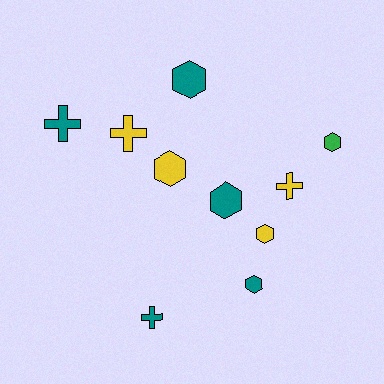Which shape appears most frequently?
Hexagon, with 6 objects.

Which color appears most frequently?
Teal, with 5 objects.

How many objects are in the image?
There are 10 objects.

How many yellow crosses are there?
There are 2 yellow crosses.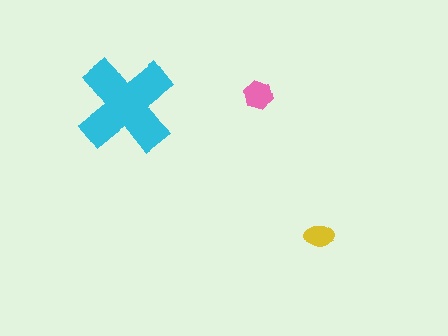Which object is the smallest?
The yellow ellipse.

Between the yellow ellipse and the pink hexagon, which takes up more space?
The pink hexagon.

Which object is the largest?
The cyan cross.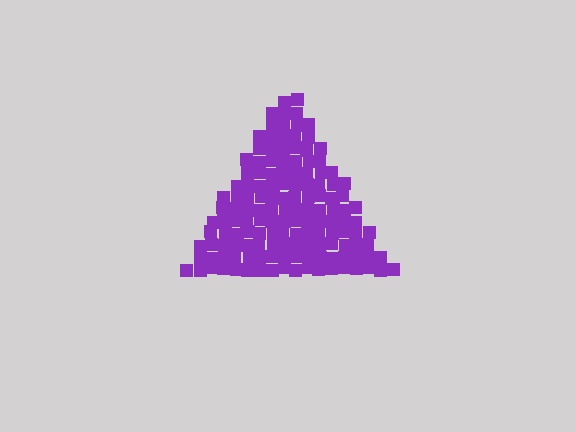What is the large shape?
The large shape is a triangle.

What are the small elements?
The small elements are squares.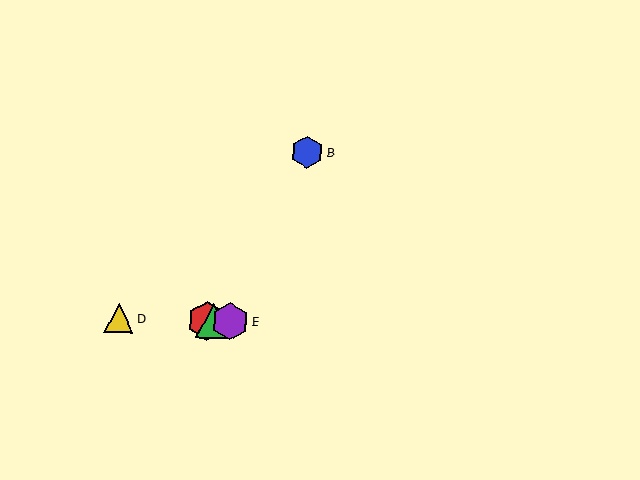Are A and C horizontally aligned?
Yes, both are at y≈321.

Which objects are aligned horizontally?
Objects A, C, D, E are aligned horizontally.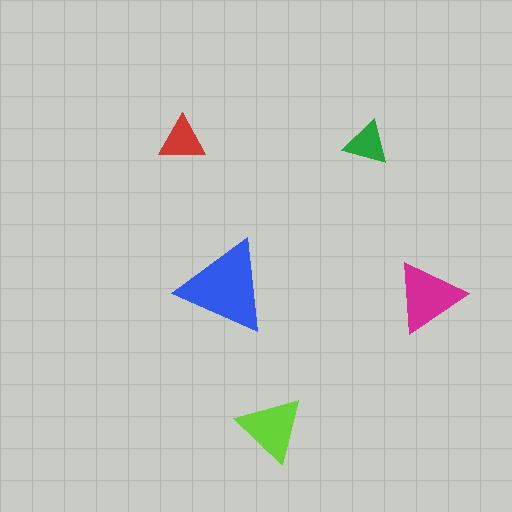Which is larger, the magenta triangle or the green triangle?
The magenta one.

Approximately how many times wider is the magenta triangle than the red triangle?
About 1.5 times wider.